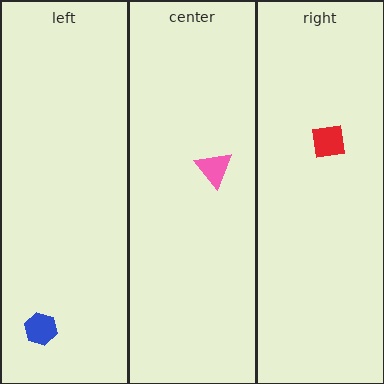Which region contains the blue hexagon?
The left region.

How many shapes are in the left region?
1.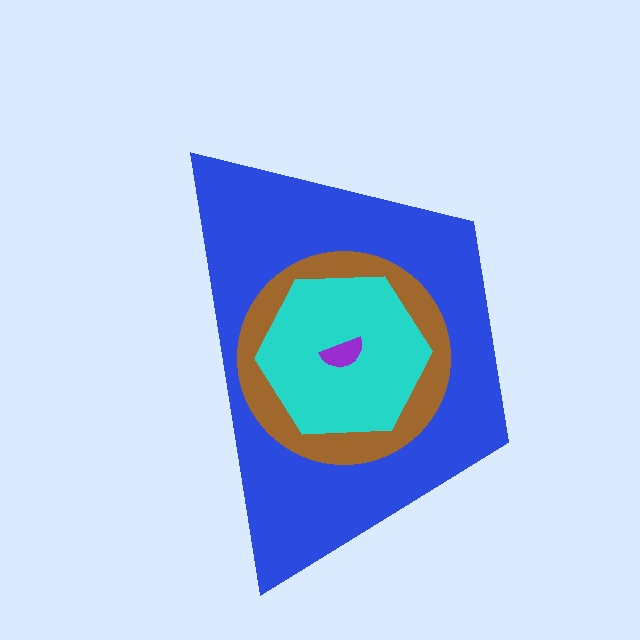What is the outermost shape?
The blue trapezoid.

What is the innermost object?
The purple semicircle.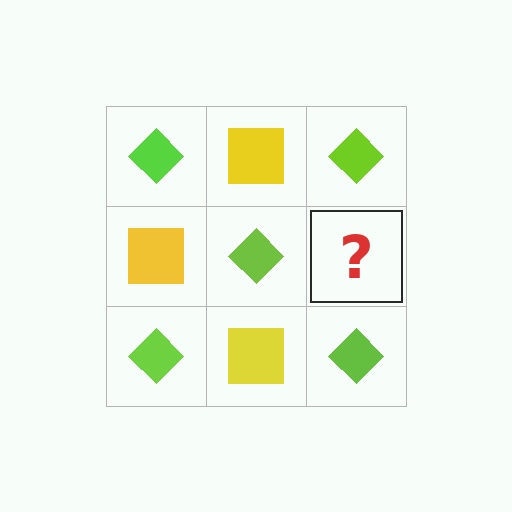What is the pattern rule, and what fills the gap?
The rule is that it alternates lime diamond and yellow square in a checkerboard pattern. The gap should be filled with a yellow square.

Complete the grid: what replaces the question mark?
The question mark should be replaced with a yellow square.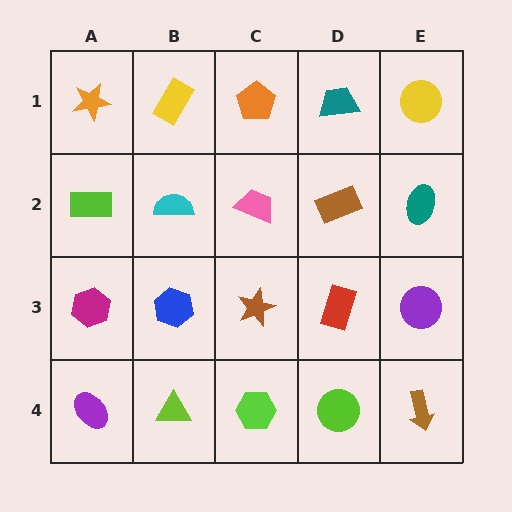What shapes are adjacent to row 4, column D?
A red rectangle (row 3, column D), a lime hexagon (row 4, column C), a brown arrow (row 4, column E).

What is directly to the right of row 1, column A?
A yellow rectangle.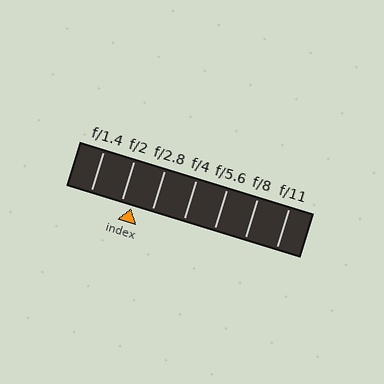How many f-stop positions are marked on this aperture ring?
There are 7 f-stop positions marked.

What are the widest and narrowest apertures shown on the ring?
The widest aperture shown is f/1.4 and the narrowest is f/11.